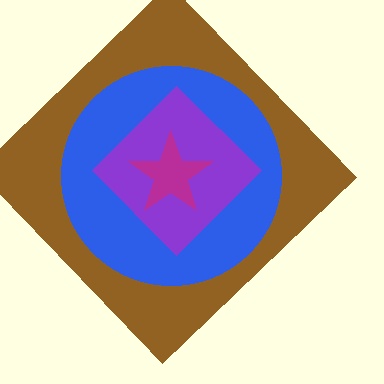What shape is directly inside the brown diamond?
The blue circle.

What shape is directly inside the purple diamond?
The magenta star.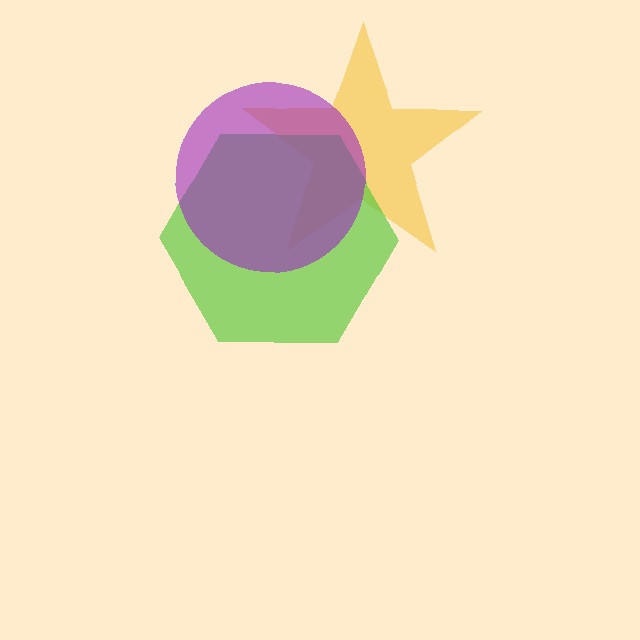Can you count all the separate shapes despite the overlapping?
Yes, there are 3 separate shapes.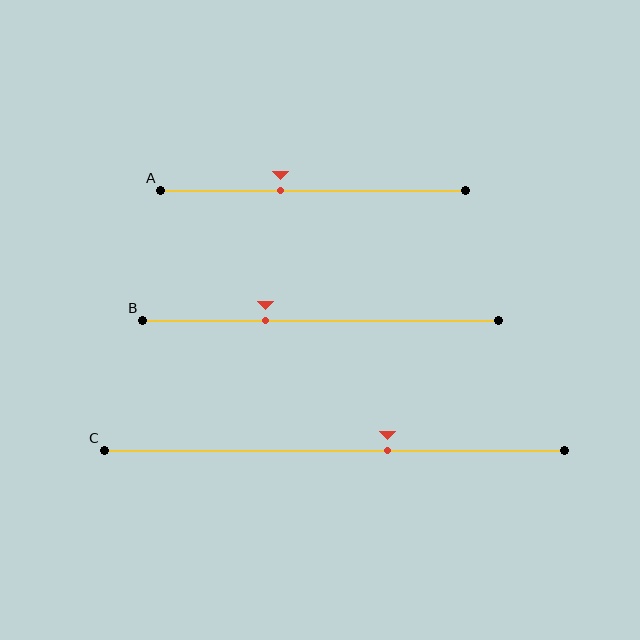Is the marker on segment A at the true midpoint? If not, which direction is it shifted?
No, the marker on segment A is shifted to the left by about 11% of the segment length.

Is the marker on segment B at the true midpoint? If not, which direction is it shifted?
No, the marker on segment B is shifted to the left by about 15% of the segment length.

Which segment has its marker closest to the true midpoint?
Segment A has its marker closest to the true midpoint.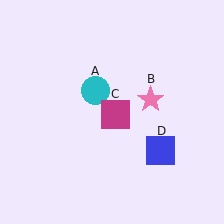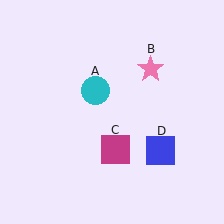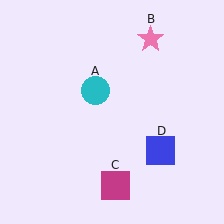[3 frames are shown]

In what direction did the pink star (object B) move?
The pink star (object B) moved up.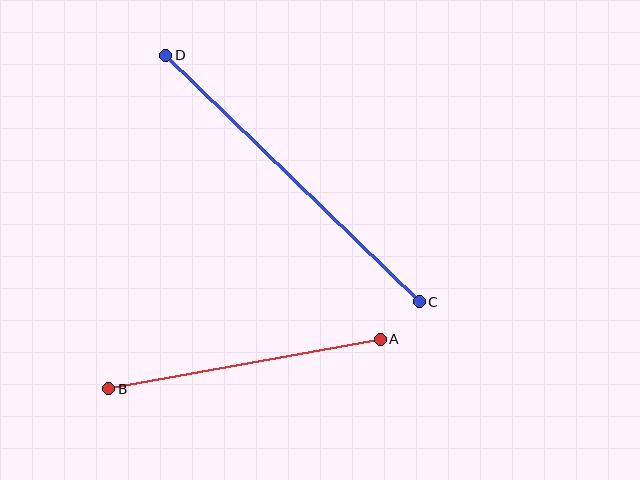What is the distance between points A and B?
The distance is approximately 276 pixels.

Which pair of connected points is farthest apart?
Points C and D are farthest apart.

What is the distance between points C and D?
The distance is approximately 354 pixels.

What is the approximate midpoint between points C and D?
The midpoint is at approximately (292, 178) pixels.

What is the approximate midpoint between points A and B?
The midpoint is at approximately (245, 364) pixels.